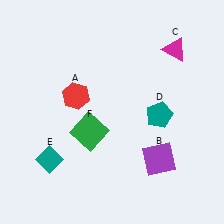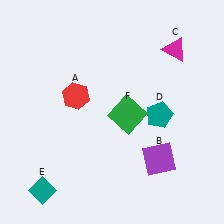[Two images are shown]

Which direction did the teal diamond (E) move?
The teal diamond (E) moved down.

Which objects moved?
The objects that moved are: the teal diamond (E), the green square (F).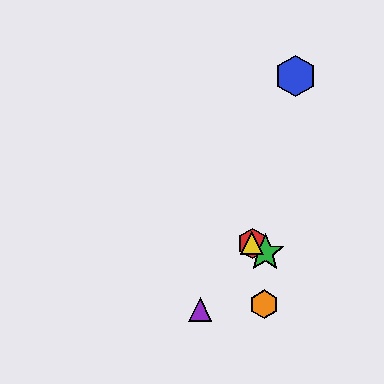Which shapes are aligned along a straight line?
The red hexagon, the green star, the yellow triangle are aligned along a straight line.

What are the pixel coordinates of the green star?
The green star is at (265, 253).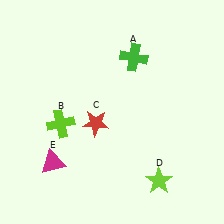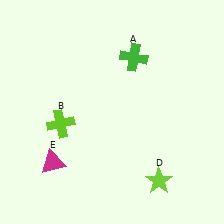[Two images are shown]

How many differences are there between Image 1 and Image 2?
There is 1 difference between the two images.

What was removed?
The red star (C) was removed in Image 2.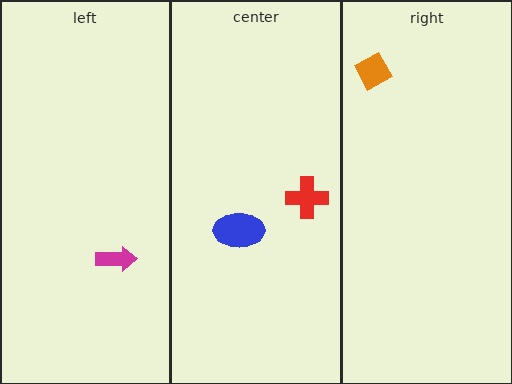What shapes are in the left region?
The magenta arrow.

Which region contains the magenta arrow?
The left region.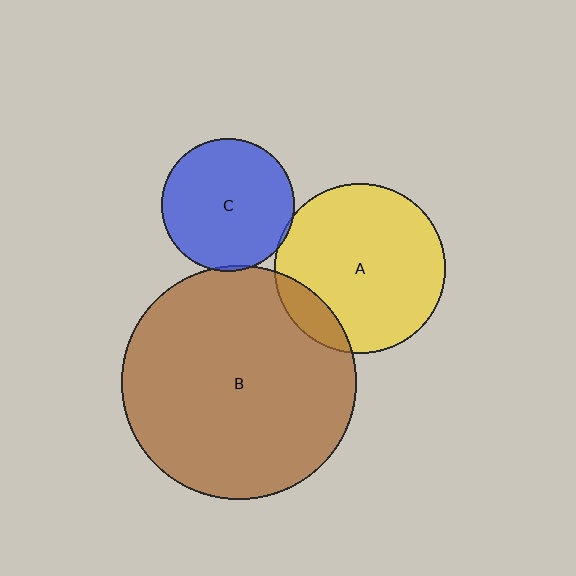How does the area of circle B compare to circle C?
Approximately 3.1 times.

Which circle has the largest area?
Circle B (brown).